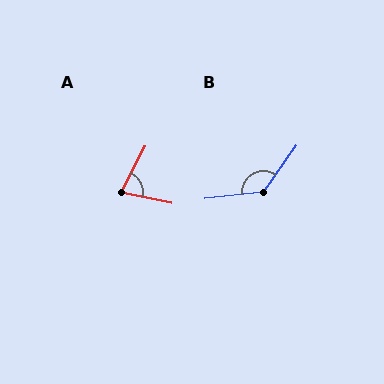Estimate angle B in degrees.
Approximately 131 degrees.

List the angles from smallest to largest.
A (76°), B (131°).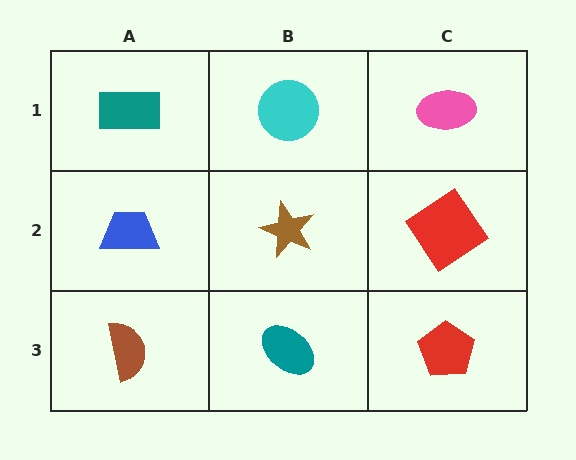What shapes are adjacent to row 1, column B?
A brown star (row 2, column B), a teal rectangle (row 1, column A), a pink ellipse (row 1, column C).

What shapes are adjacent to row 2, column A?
A teal rectangle (row 1, column A), a brown semicircle (row 3, column A), a brown star (row 2, column B).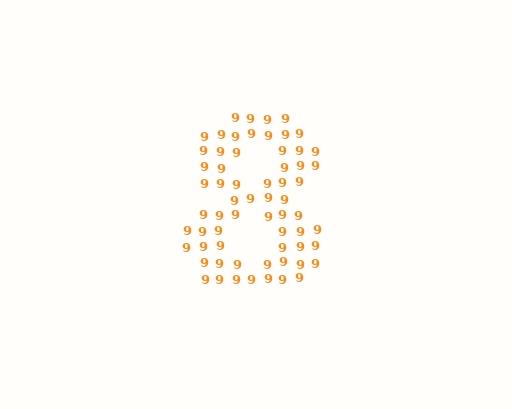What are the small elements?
The small elements are digit 9's.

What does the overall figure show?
The overall figure shows the digit 8.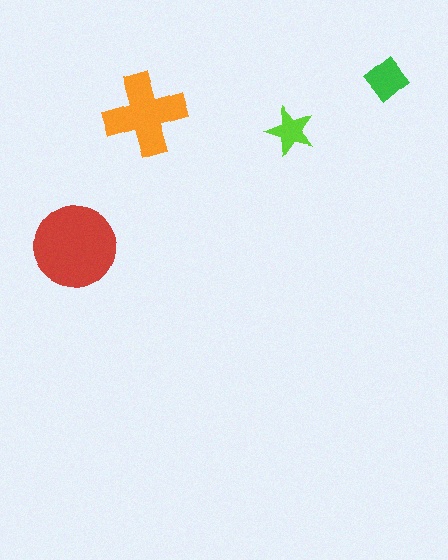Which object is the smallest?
The lime star.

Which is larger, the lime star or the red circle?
The red circle.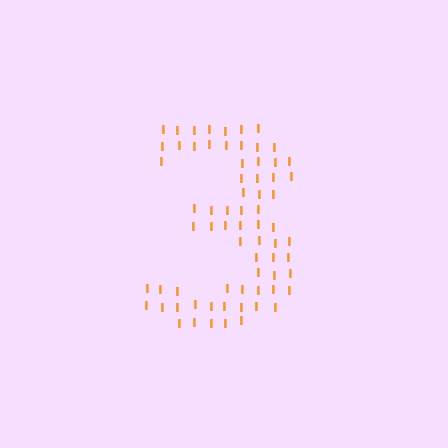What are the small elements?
The small elements are letter I's.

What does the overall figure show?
The overall figure shows the digit 3.